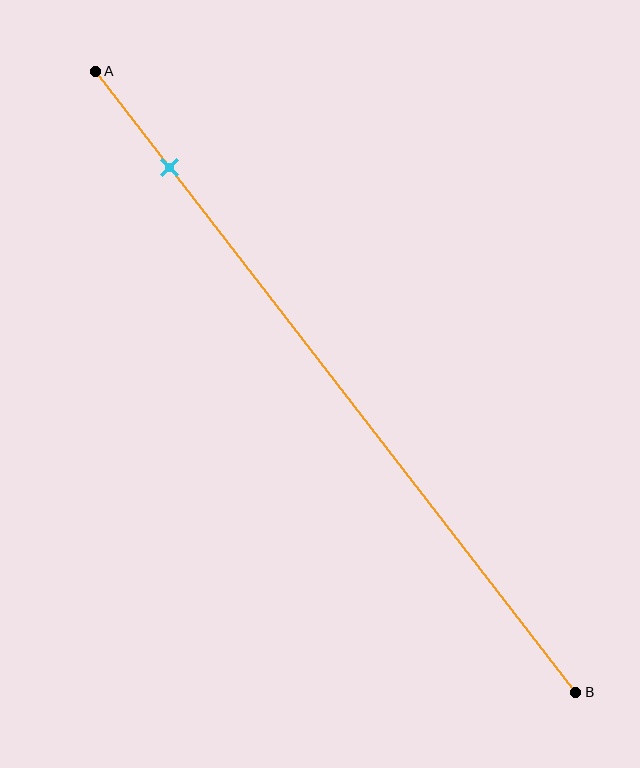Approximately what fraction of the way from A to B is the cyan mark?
The cyan mark is approximately 15% of the way from A to B.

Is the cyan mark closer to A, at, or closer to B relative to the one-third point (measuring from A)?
The cyan mark is closer to point A than the one-third point of segment AB.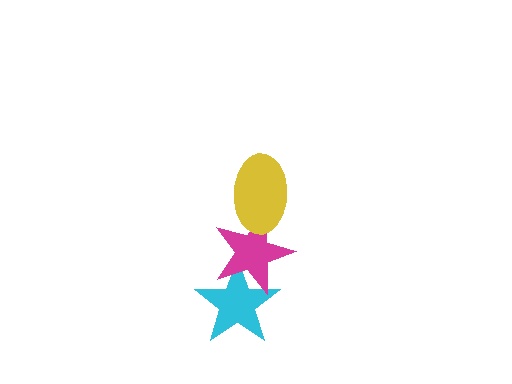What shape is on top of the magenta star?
The yellow ellipse is on top of the magenta star.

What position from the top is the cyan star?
The cyan star is 3rd from the top.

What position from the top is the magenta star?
The magenta star is 2nd from the top.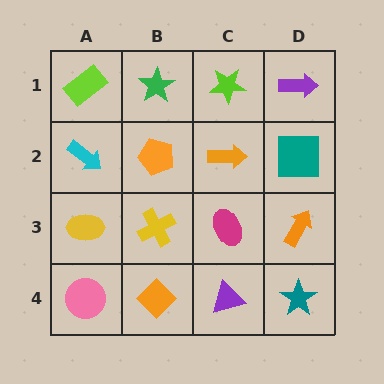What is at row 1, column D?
A purple arrow.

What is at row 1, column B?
A green star.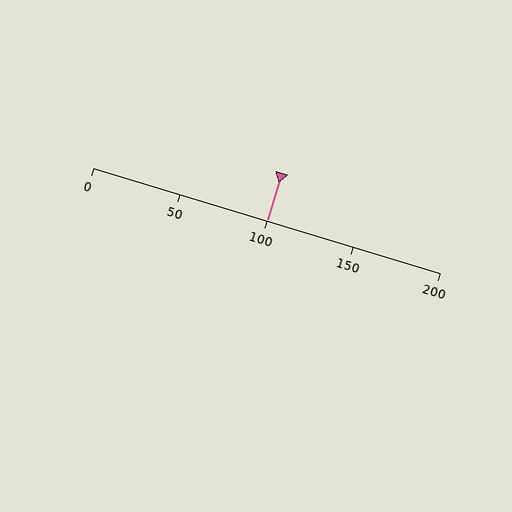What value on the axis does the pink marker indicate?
The marker indicates approximately 100.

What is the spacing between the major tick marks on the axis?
The major ticks are spaced 50 apart.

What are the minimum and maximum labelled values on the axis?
The axis runs from 0 to 200.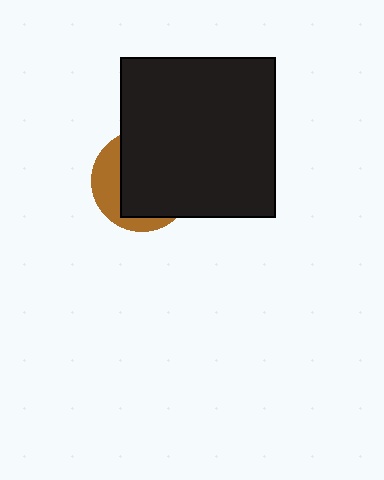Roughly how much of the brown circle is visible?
A small part of it is visible (roughly 30%).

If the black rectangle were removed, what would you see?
You would see the complete brown circle.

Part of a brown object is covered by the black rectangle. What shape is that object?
It is a circle.